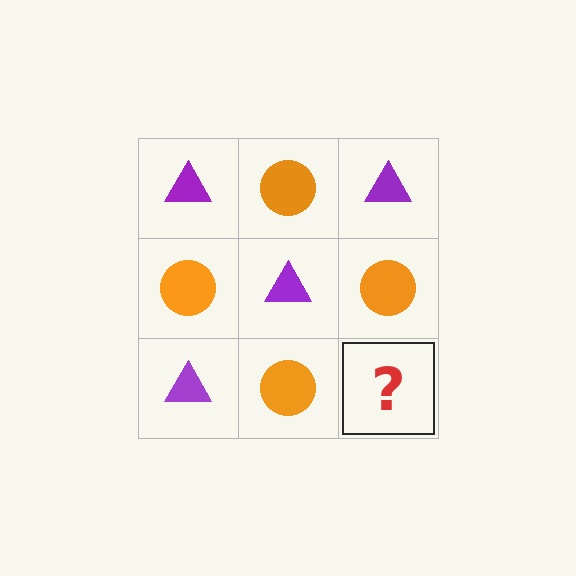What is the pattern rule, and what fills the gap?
The rule is that it alternates purple triangle and orange circle in a checkerboard pattern. The gap should be filled with a purple triangle.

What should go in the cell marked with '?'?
The missing cell should contain a purple triangle.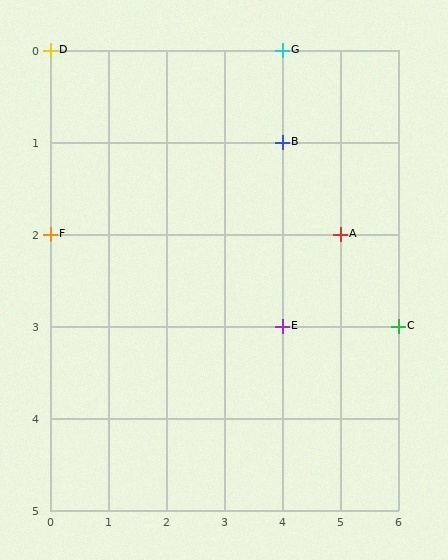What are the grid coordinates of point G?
Point G is at grid coordinates (4, 0).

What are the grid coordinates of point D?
Point D is at grid coordinates (0, 0).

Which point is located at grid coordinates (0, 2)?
Point F is at (0, 2).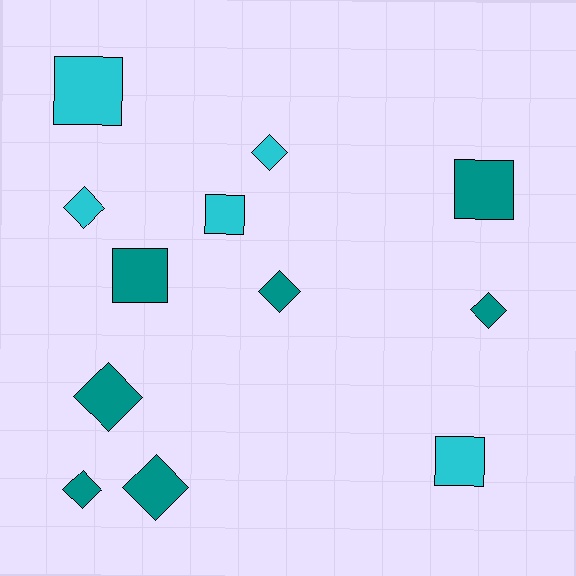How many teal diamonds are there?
There are 5 teal diamonds.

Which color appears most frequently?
Teal, with 7 objects.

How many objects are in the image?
There are 12 objects.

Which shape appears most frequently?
Diamond, with 7 objects.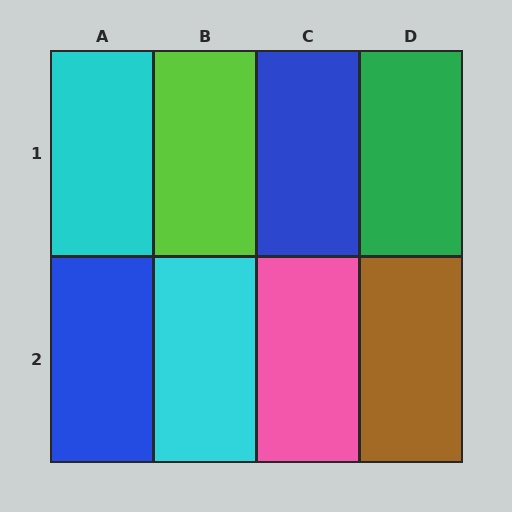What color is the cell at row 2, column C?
Pink.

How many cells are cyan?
2 cells are cyan.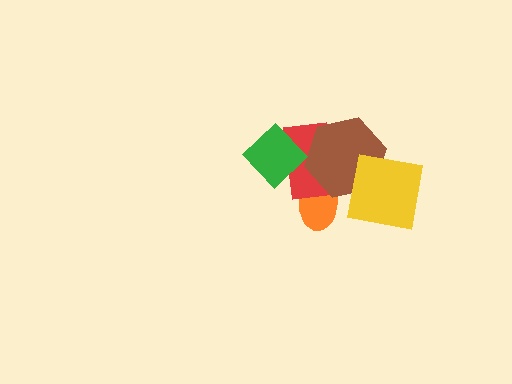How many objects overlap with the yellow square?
1 object overlaps with the yellow square.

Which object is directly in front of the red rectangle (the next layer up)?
The brown hexagon is directly in front of the red rectangle.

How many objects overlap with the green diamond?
1 object overlaps with the green diamond.